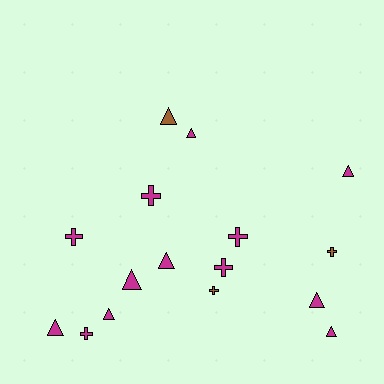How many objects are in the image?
There are 16 objects.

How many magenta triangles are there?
There are 8 magenta triangles.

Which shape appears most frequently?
Triangle, with 9 objects.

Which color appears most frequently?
Magenta, with 13 objects.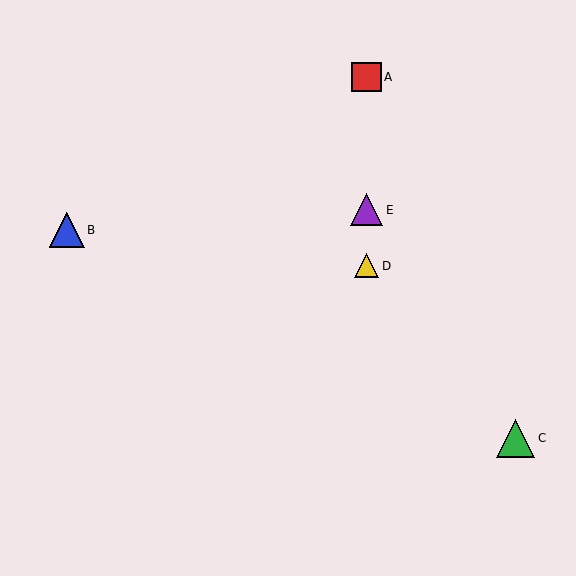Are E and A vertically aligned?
Yes, both are at x≈367.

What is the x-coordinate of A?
Object A is at x≈367.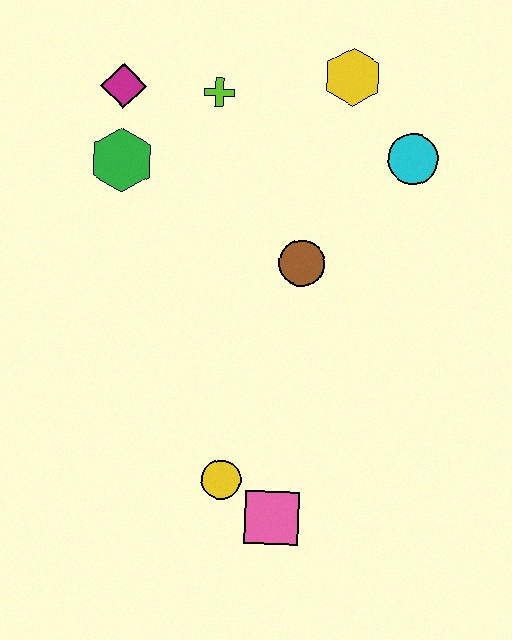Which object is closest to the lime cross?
The magenta diamond is closest to the lime cross.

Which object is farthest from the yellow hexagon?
The pink square is farthest from the yellow hexagon.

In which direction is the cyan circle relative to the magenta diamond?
The cyan circle is to the right of the magenta diamond.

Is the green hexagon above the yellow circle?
Yes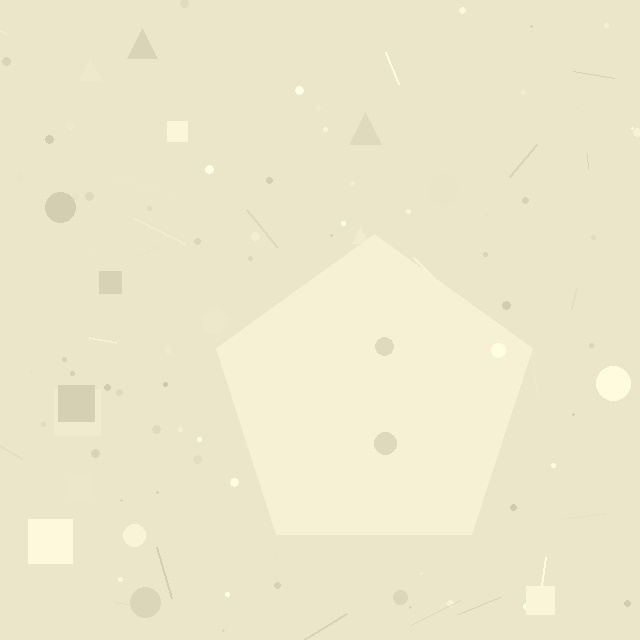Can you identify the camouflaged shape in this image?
The camouflaged shape is a pentagon.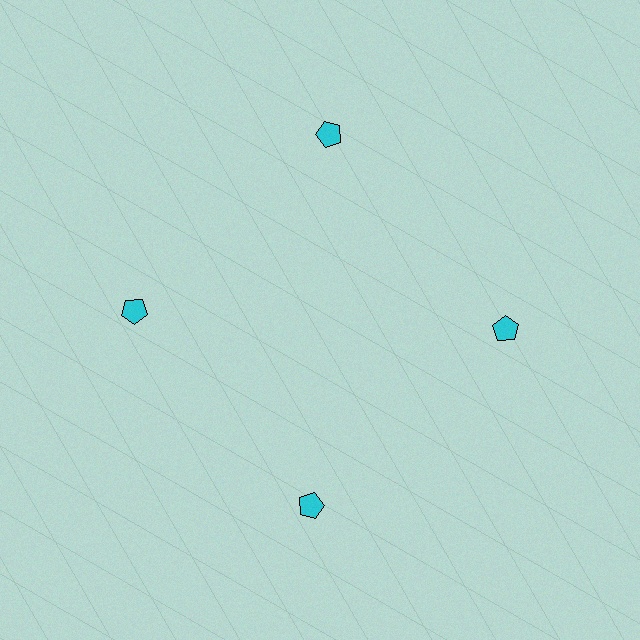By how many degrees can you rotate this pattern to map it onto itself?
The pattern maps onto itself every 90 degrees of rotation.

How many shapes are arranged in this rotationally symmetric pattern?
There are 4 shapes, arranged in 4 groups of 1.